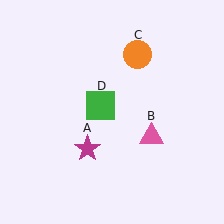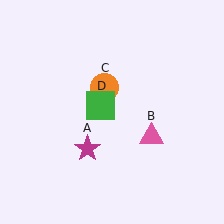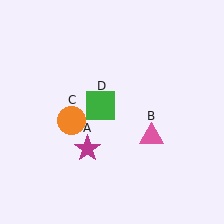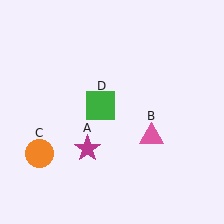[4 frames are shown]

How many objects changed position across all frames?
1 object changed position: orange circle (object C).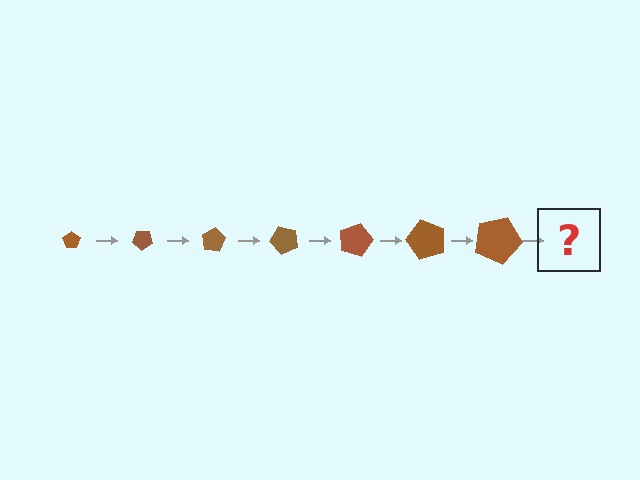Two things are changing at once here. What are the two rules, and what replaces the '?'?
The two rules are that the pentagon grows larger each step and it rotates 40 degrees each step. The '?' should be a pentagon, larger than the previous one and rotated 280 degrees from the start.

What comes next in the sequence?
The next element should be a pentagon, larger than the previous one and rotated 280 degrees from the start.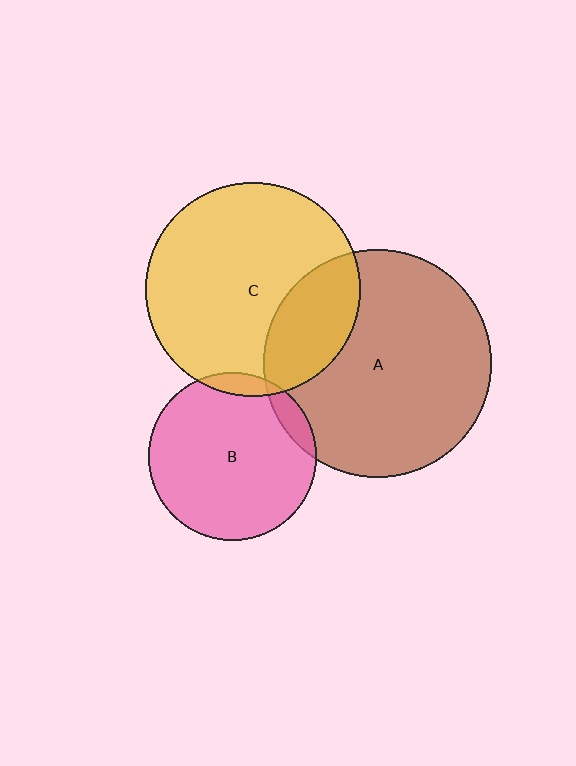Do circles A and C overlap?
Yes.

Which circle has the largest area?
Circle A (brown).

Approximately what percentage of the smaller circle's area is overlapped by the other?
Approximately 25%.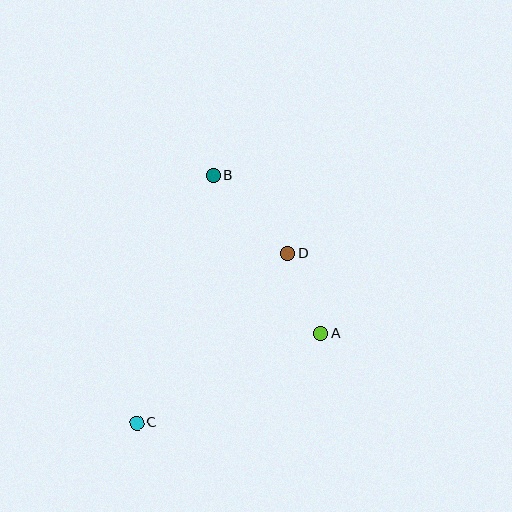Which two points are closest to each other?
Points A and D are closest to each other.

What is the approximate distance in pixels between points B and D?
The distance between B and D is approximately 108 pixels.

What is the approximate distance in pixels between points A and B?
The distance between A and B is approximately 191 pixels.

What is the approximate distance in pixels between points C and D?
The distance between C and D is approximately 227 pixels.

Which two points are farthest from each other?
Points B and C are farthest from each other.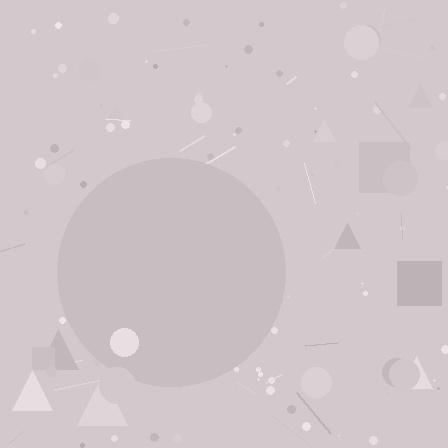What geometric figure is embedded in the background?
A circle is embedded in the background.